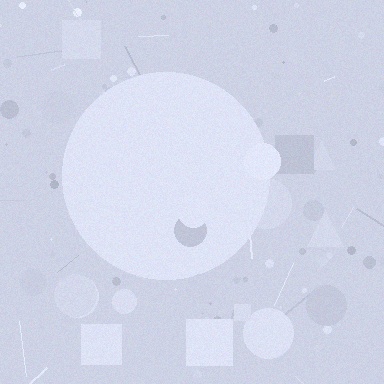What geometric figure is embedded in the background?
A circle is embedded in the background.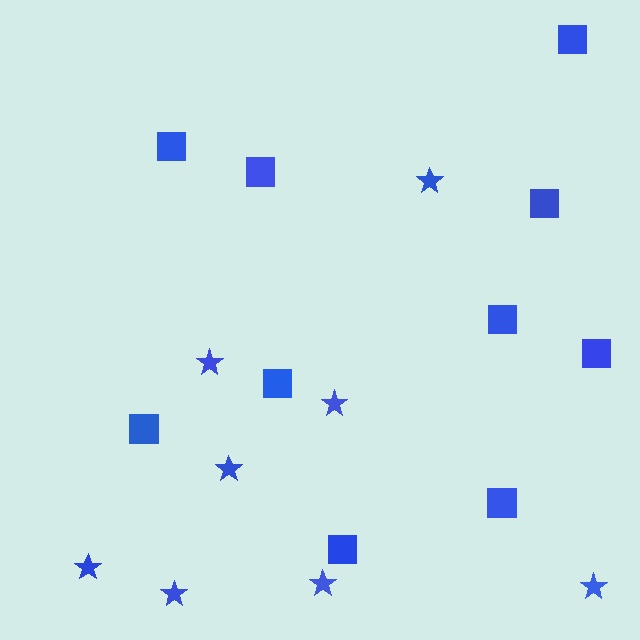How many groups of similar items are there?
There are 2 groups: one group of squares (10) and one group of stars (8).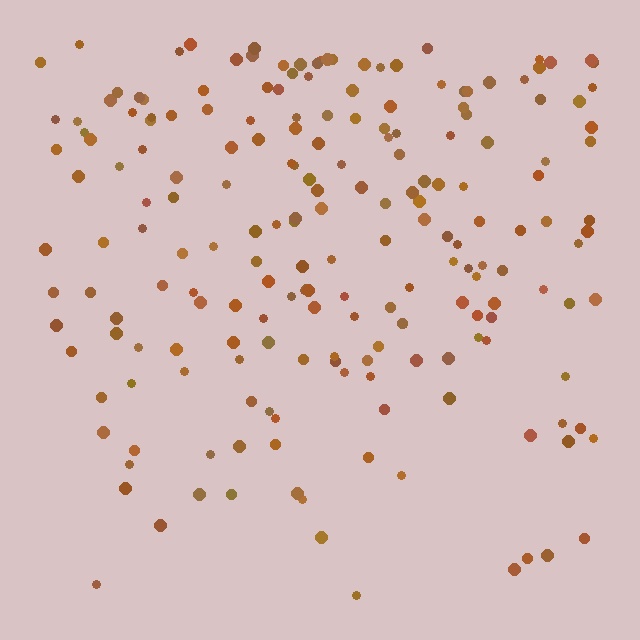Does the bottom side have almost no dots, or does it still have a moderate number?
Still a moderate number, just noticeably fewer than the top.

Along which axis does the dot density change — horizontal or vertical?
Vertical.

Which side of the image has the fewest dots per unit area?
The bottom.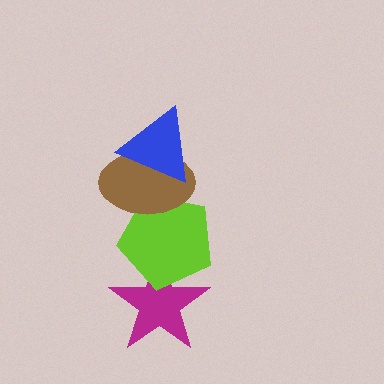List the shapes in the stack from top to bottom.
From top to bottom: the blue triangle, the brown ellipse, the lime pentagon, the magenta star.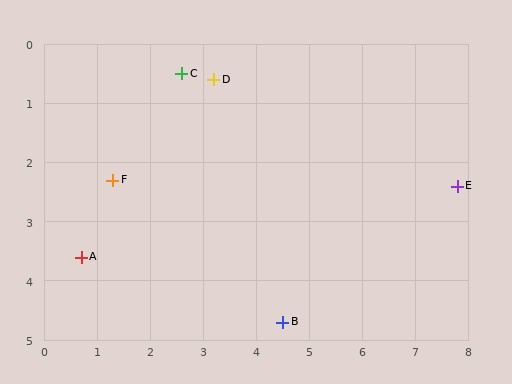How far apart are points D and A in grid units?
Points D and A are about 3.9 grid units apart.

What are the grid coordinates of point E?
Point E is at approximately (7.8, 2.4).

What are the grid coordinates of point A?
Point A is at approximately (0.7, 3.6).